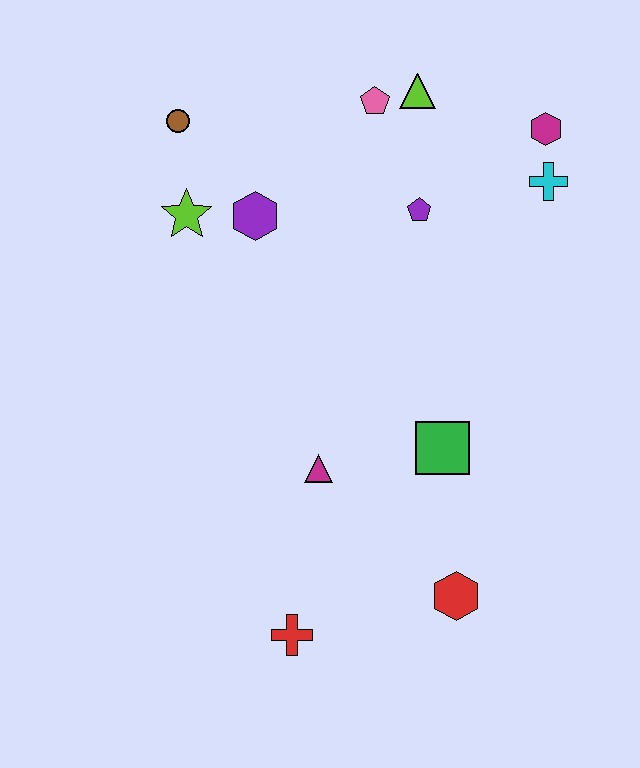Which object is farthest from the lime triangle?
The red cross is farthest from the lime triangle.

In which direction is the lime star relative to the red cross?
The lime star is above the red cross.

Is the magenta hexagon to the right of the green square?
Yes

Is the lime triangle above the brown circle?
Yes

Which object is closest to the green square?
The magenta triangle is closest to the green square.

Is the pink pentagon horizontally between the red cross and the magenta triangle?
No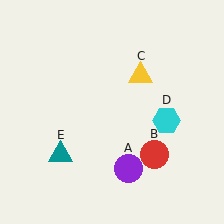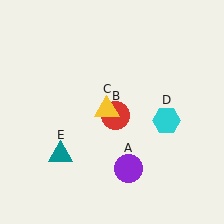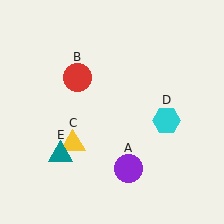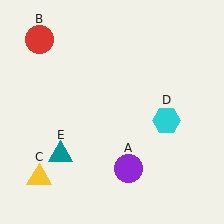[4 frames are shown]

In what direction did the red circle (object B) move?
The red circle (object B) moved up and to the left.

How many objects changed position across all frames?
2 objects changed position: red circle (object B), yellow triangle (object C).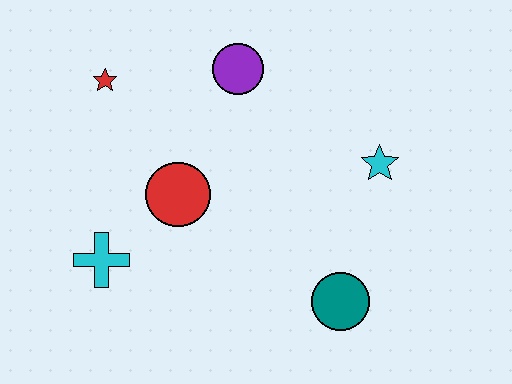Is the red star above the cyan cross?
Yes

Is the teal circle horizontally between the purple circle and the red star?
No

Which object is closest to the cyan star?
The teal circle is closest to the cyan star.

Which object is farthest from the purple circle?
The teal circle is farthest from the purple circle.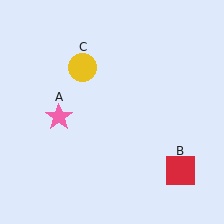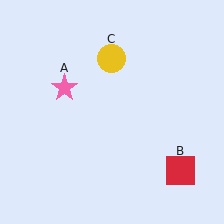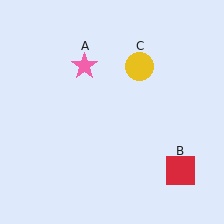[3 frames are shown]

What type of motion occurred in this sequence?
The pink star (object A), yellow circle (object C) rotated clockwise around the center of the scene.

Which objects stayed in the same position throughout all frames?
Red square (object B) remained stationary.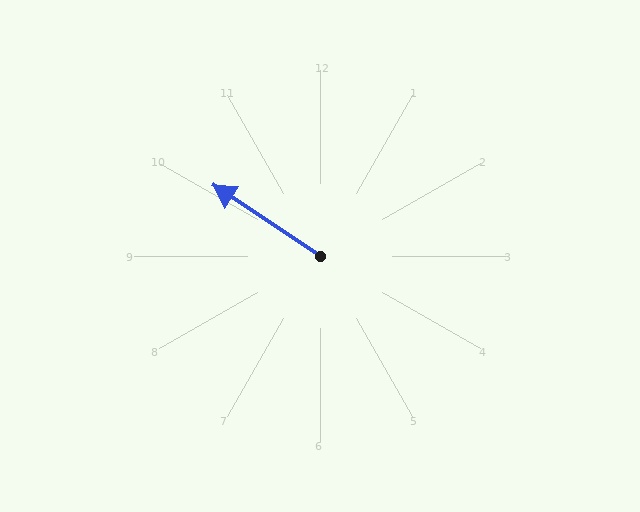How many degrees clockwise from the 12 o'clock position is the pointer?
Approximately 304 degrees.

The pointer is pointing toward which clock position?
Roughly 10 o'clock.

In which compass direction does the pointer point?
Northwest.